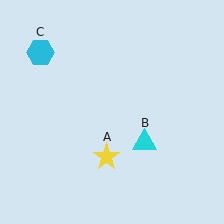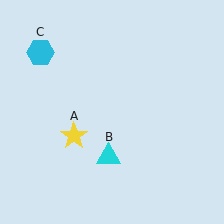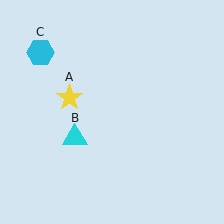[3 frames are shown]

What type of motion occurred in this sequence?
The yellow star (object A), cyan triangle (object B) rotated clockwise around the center of the scene.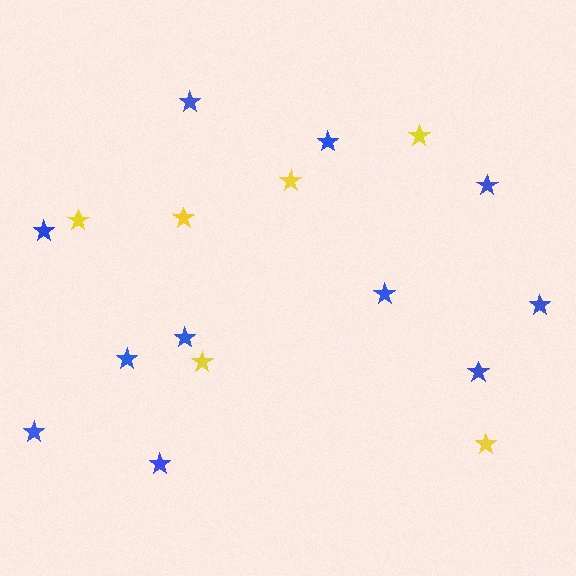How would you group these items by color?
There are 2 groups: one group of yellow stars (6) and one group of blue stars (11).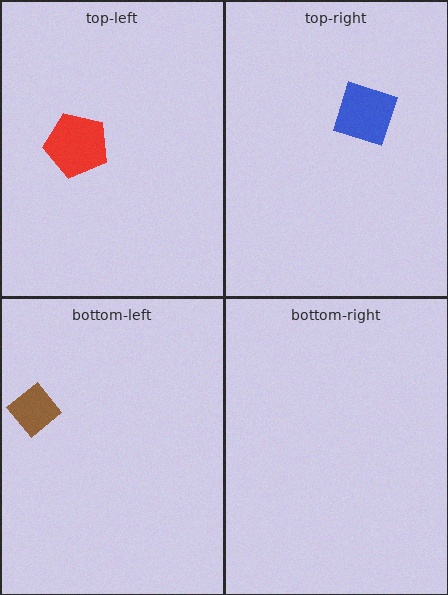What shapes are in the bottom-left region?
The brown diamond.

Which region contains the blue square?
The top-right region.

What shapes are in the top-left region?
The red pentagon.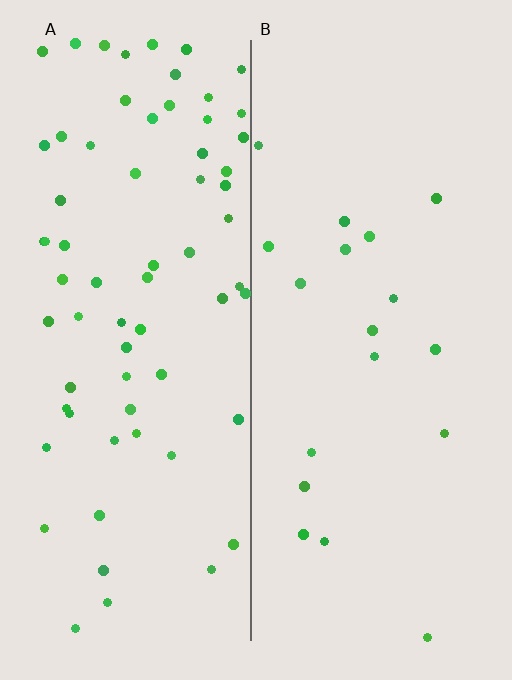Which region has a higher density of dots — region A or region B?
A (the left).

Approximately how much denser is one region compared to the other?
Approximately 3.7× — region A over region B.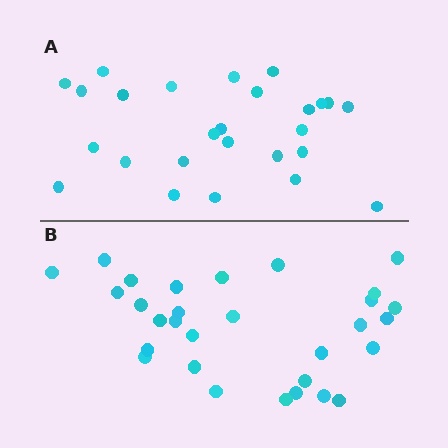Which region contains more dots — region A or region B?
Region B (the bottom region) has more dots.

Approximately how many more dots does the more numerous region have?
Region B has about 4 more dots than region A.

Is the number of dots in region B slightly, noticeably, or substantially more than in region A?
Region B has only slightly more — the two regions are fairly close. The ratio is roughly 1.2 to 1.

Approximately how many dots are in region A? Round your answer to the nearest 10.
About 30 dots. (The exact count is 26, which rounds to 30.)